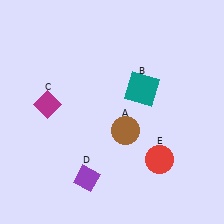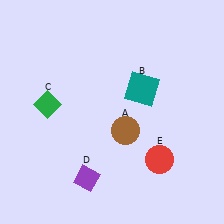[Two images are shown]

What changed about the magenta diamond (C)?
In Image 1, C is magenta. In Image 2, it changed to green.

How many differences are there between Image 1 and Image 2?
There is 1 difference between the two images.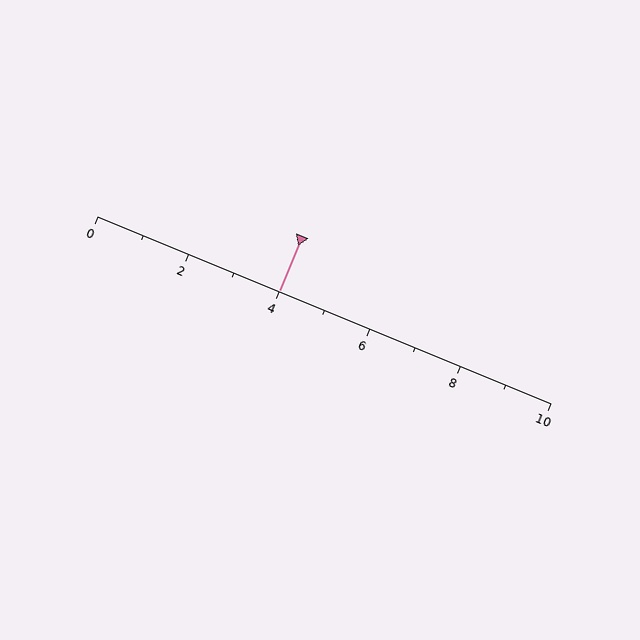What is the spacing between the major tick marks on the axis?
The major ticks are spaced 2 apart.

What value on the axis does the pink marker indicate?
The marker indicates approximately 4.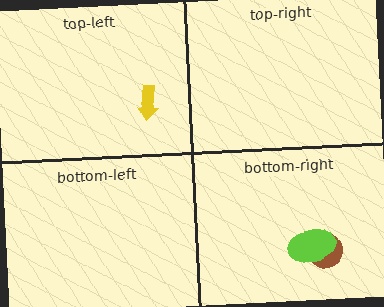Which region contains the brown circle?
The bottom-right region.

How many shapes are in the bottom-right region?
2.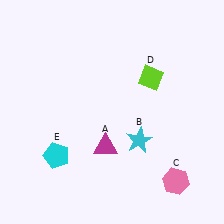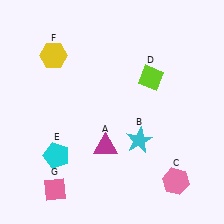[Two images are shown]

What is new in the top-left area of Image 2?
A yellow hexagon (F) was added in the top-left area of Image 2.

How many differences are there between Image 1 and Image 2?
There are 2 differences between the two images.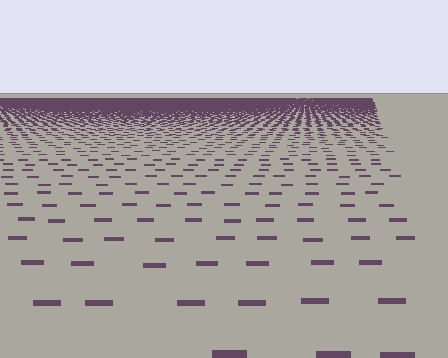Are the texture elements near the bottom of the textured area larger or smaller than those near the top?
Larger. Near the bottom, elements are closer to the viewer and appear at a bigger on-screen size.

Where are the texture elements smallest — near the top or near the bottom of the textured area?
Near the top.